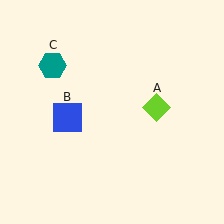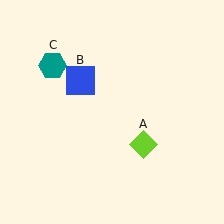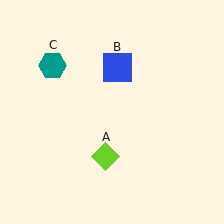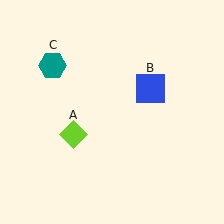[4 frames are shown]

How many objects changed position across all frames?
2 objects changed position: lime diamond (object A), blue square (object B).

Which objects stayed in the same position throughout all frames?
Teal hexagon (object C) remained stationary.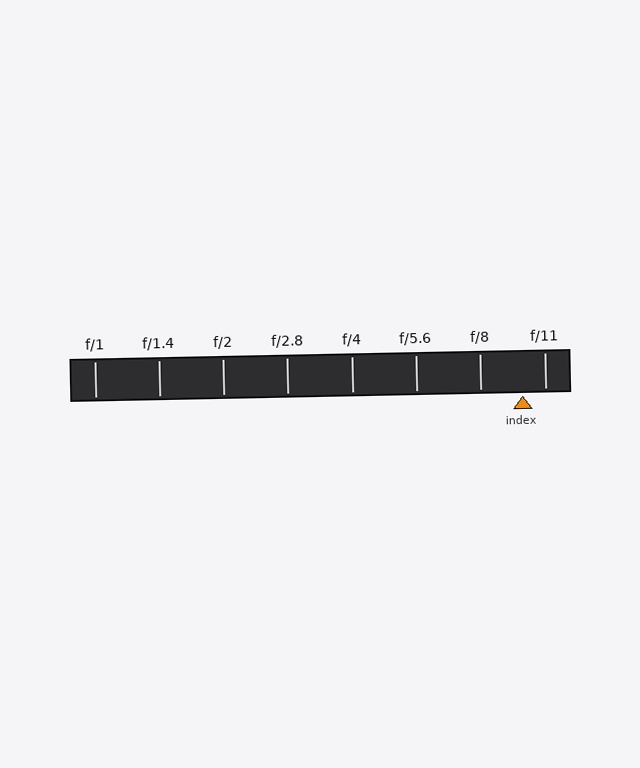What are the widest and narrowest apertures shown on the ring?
The widest aperture shown is f/1 and the narrowest is f/11.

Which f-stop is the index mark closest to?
The index mark is closest to f/11.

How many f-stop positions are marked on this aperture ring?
There are 8 f-stop positions marked.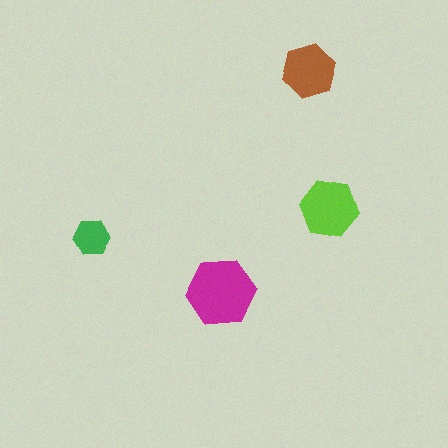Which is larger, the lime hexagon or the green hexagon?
The lime one.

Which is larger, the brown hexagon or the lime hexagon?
The lime one.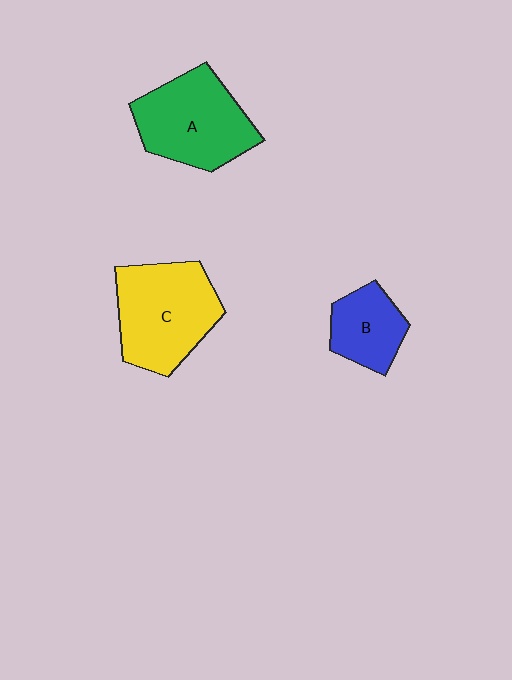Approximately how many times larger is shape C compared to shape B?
Approximately 1.8 times.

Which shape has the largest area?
Shape C (yellow).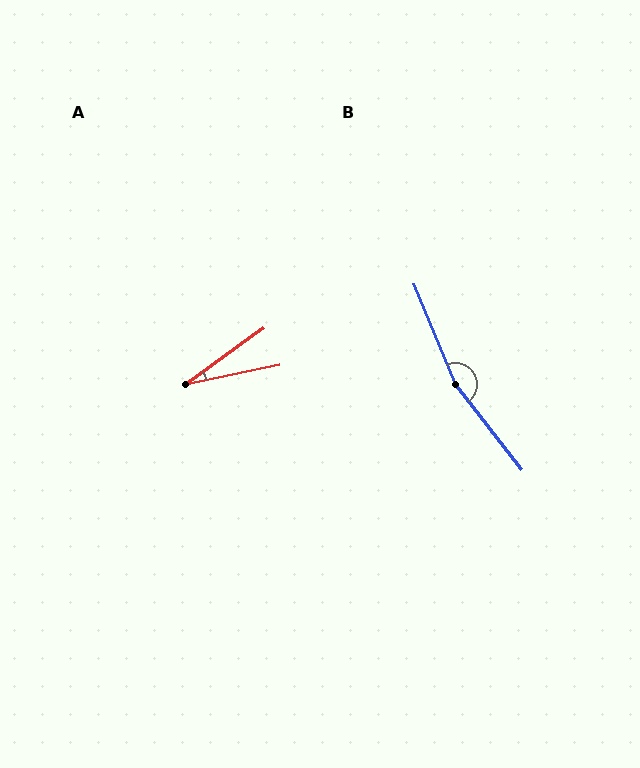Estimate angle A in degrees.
Approximately 24 degrees.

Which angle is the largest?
B, at approximately 165 degrees.